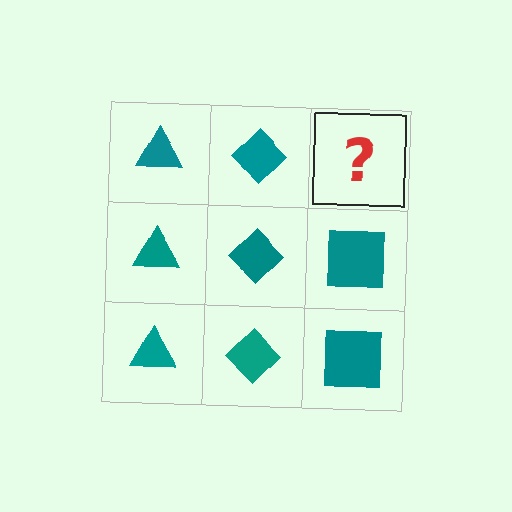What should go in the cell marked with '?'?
The missing cell should contain a teal square.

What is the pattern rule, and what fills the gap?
The rule is that each column has a consistent shape. The gap should be filled with a teal square.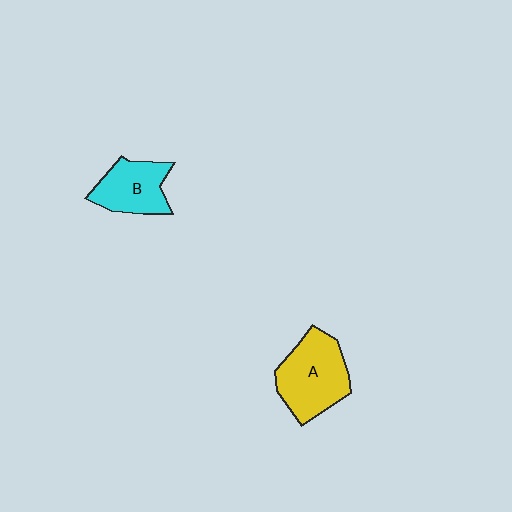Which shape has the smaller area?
Shape B (cyan).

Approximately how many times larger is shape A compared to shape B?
Approximately 1.4 times.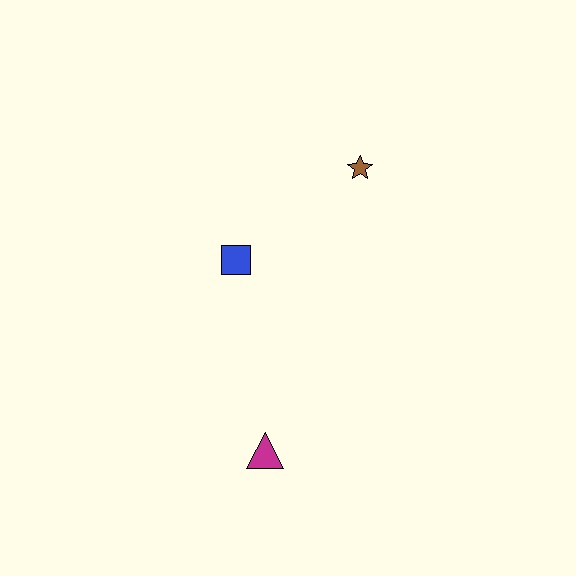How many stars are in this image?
There is 1 star.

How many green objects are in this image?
There are no green objects.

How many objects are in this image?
There are 3 objects.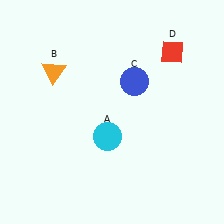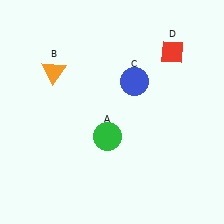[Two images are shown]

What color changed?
The circle (A) changed from cyan in Image 1 to green in Image 2.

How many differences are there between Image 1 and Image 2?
There is 1 difference between the two images.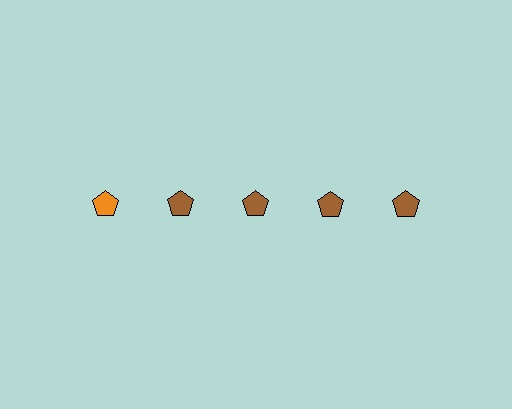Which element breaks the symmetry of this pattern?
The orange pentagon in the top row, leftmost column breaks the symmetry. All other shapes are brown pentagons.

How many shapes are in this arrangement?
There are 5 shapes arranged in a grid pattern.